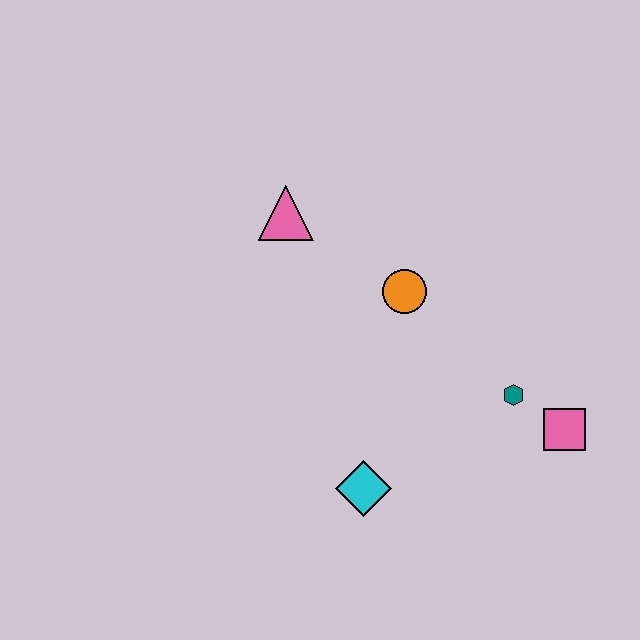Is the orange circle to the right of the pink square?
No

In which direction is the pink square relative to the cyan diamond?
The pink square is to the right of the cyan diamond.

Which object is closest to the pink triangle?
The orange circle is closest to the pink triangle.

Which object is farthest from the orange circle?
The pink square is farthest from the orange circle.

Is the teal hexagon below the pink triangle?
Yes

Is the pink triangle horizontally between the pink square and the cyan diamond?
No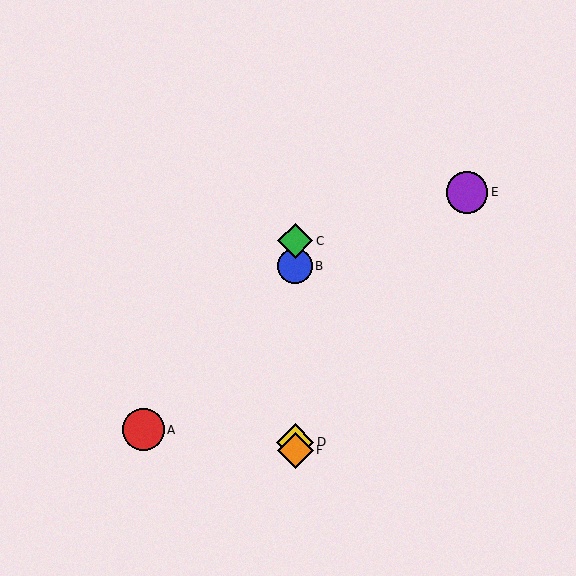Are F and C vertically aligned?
Yes, both are at x≈295.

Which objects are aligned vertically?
Objects B, C, D, F are aligned vertically.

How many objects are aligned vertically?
4 objects (B, C, D, F) are aligned vertically.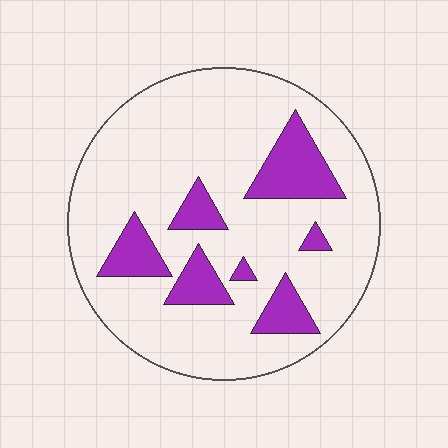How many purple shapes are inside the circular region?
7.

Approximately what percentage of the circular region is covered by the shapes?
Approximately 20%.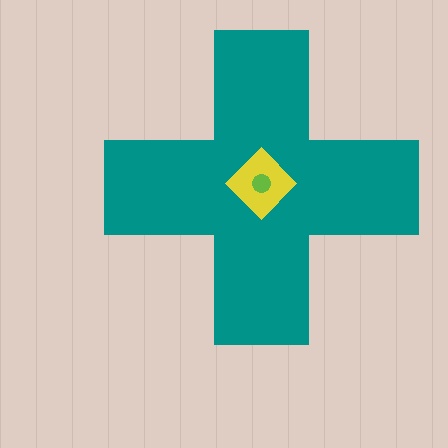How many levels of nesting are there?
3.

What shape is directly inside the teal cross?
The yellow diamond.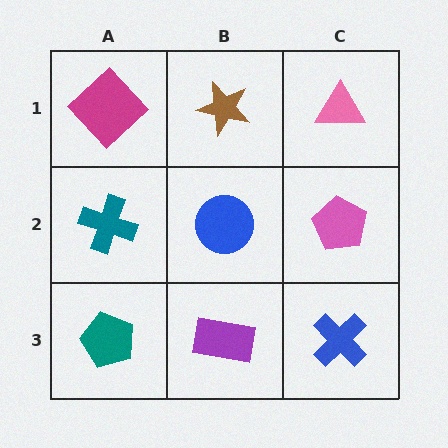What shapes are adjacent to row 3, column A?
A teal cross (row 2, column A), a purple rectangle (row 3, column B).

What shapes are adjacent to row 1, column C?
A pink pentagon (row 2, column C), a brown star (row 1, column B).